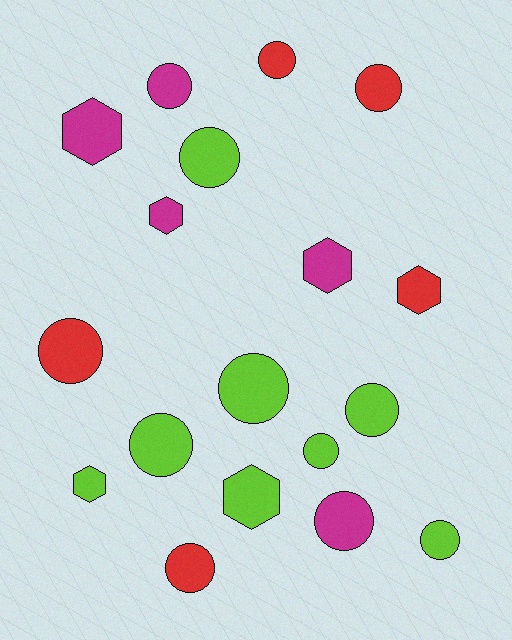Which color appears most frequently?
Lime, with 8 objects.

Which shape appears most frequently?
Circle, with 12 objects.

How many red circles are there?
There are 4 red circles.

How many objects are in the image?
There are 18 objects.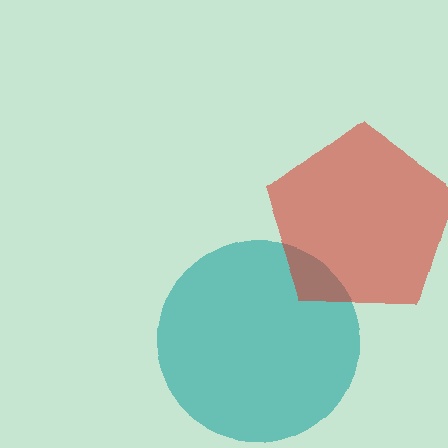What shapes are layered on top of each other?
The layered shapes are: a teal circle, a red pentagon.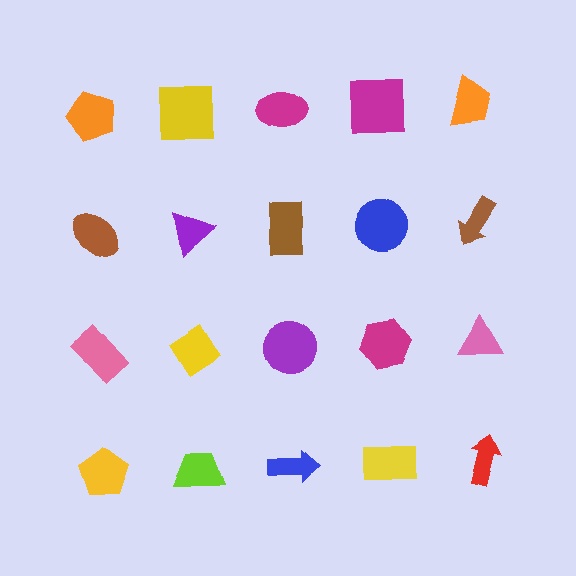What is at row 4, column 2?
A lime trapezoid.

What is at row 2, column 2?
A purple triangle.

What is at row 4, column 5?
A red arrow.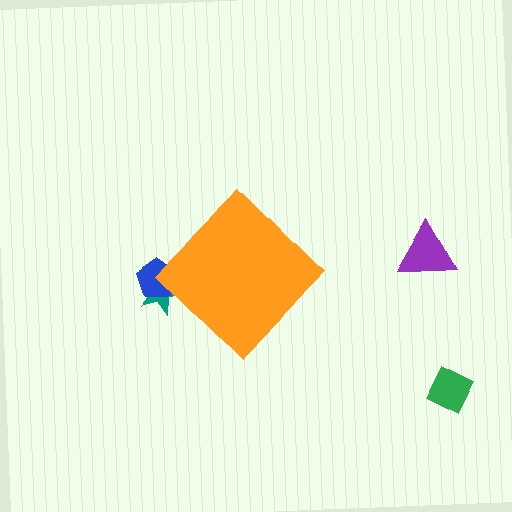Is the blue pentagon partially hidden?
Yes, the blue pentagon is partially hidden behind the orange diamond.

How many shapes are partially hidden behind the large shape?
2 shapes are partially hidden.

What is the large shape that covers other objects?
An orange diamond.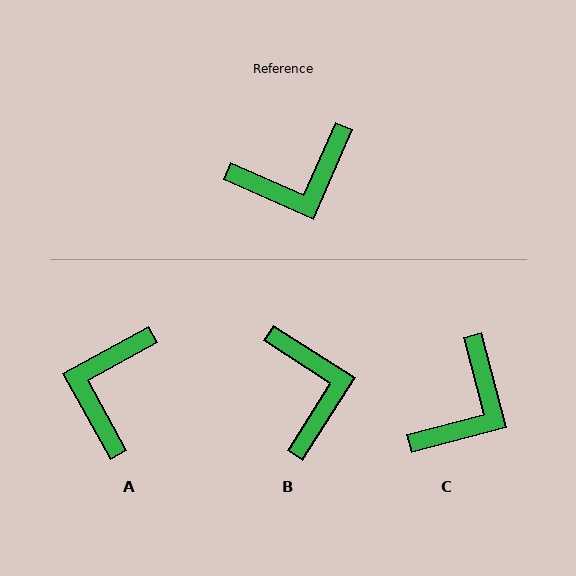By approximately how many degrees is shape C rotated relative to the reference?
Approximately 38 degrees counter-clockwise.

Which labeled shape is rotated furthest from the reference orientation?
A, about 127 degrees away.